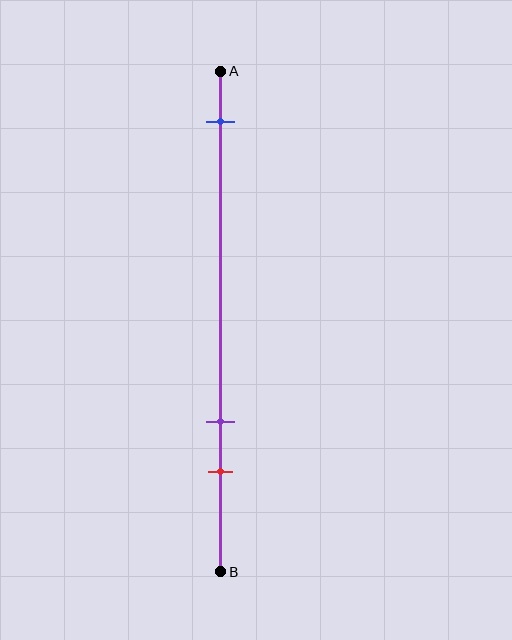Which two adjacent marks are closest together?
The purple and red marks are the closest adjacent pair.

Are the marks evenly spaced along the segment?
No, the marks are not evenly spaced.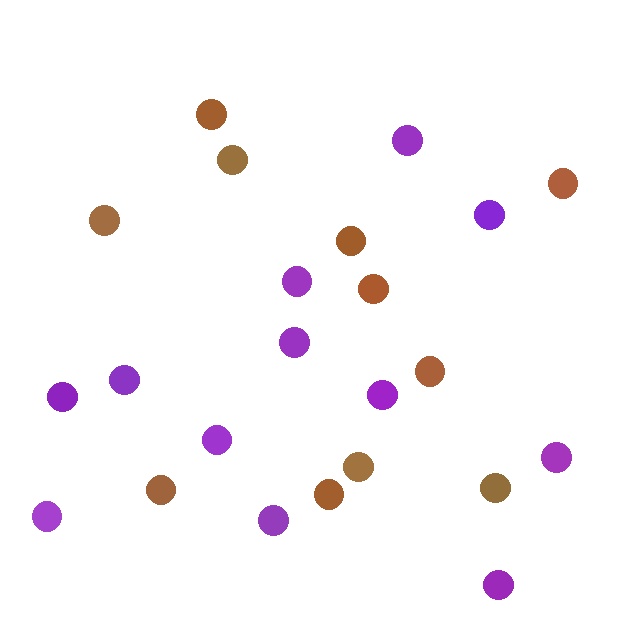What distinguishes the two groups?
There are 2 groups: one group of brown circles (11) and one group of purple circles (12).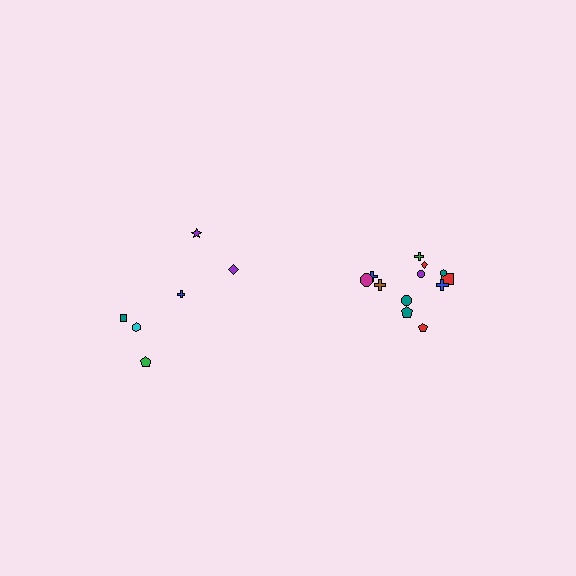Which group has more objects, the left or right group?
The right group.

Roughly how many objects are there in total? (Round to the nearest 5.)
Roughly 20 objects in total.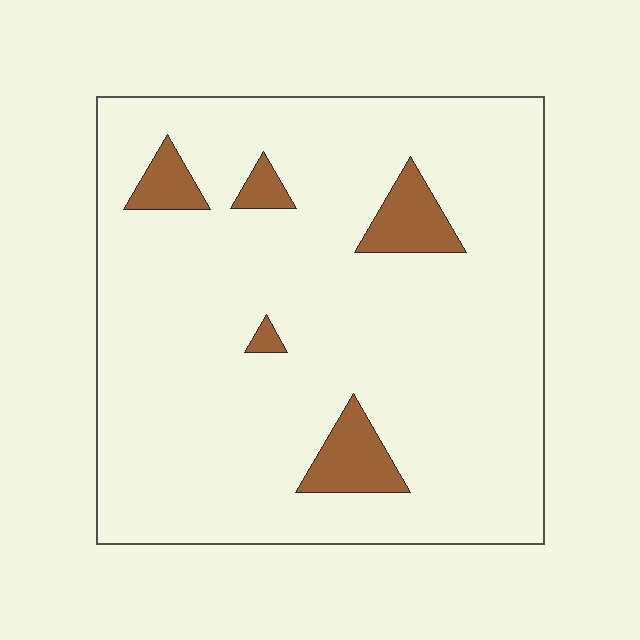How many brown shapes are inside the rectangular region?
5.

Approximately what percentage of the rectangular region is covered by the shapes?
Approximately 10%.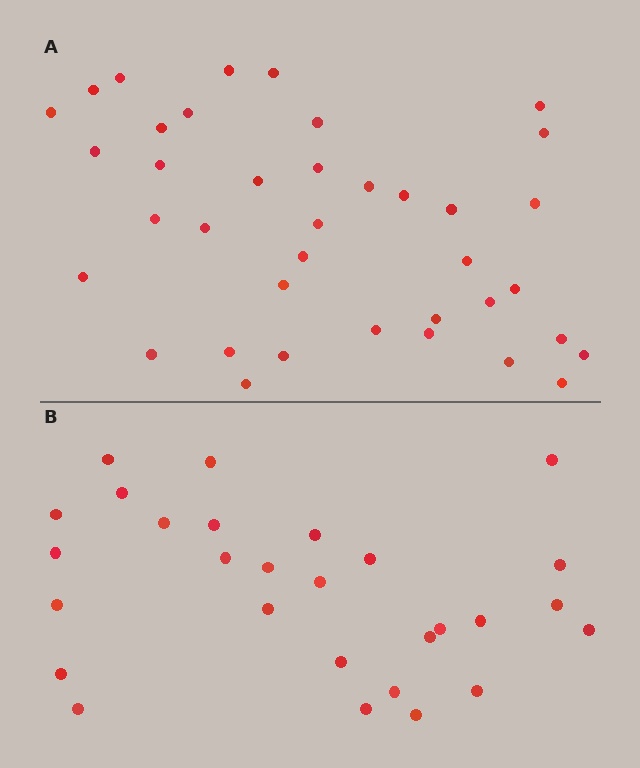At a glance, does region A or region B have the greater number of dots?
Region A (the top region) has more dots.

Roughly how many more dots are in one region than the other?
Region A has roughly 10 or so more dots than region B.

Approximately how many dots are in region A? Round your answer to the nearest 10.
About 40 dots. (The exact count is 38, which rounds to 40.)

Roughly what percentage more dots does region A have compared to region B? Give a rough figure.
About 35% more.